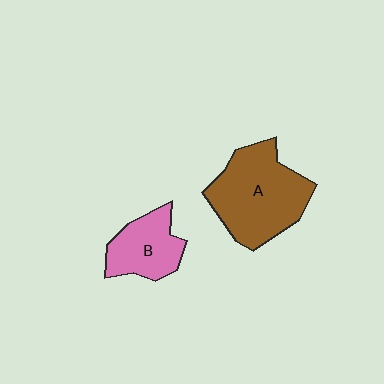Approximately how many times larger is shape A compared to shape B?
Approximately 1.8 times.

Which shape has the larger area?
Shape A (brown).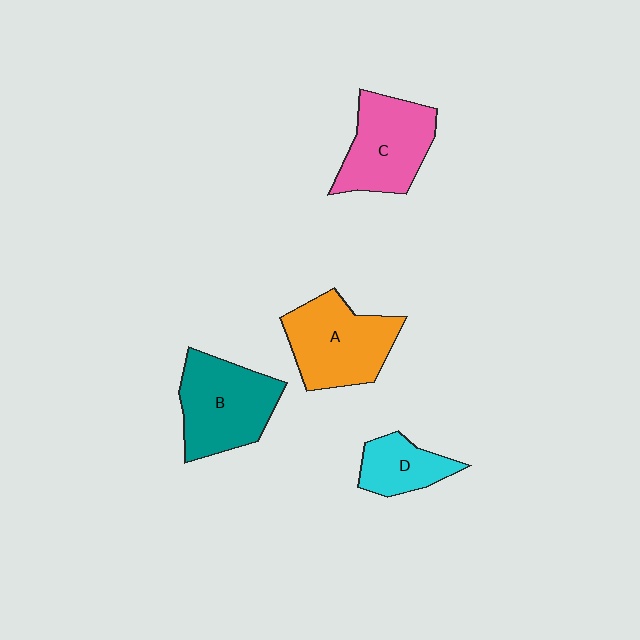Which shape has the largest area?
Shape B (teal).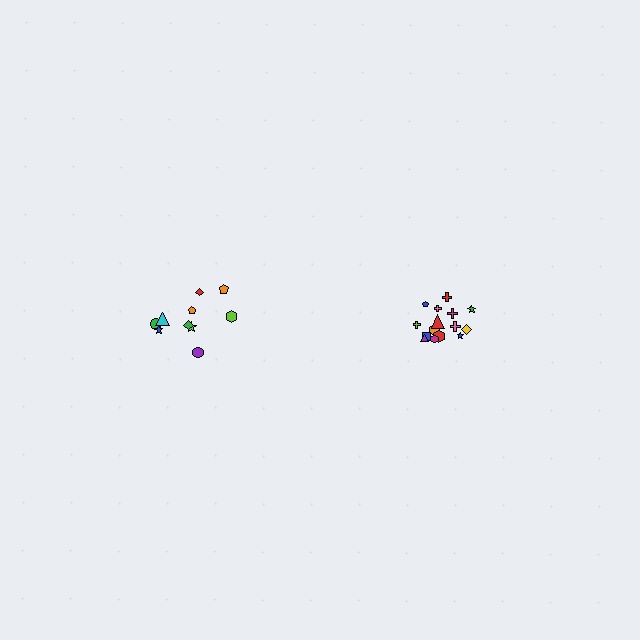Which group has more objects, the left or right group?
The right group.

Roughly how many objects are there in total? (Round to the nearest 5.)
Roughly 25 objects in total.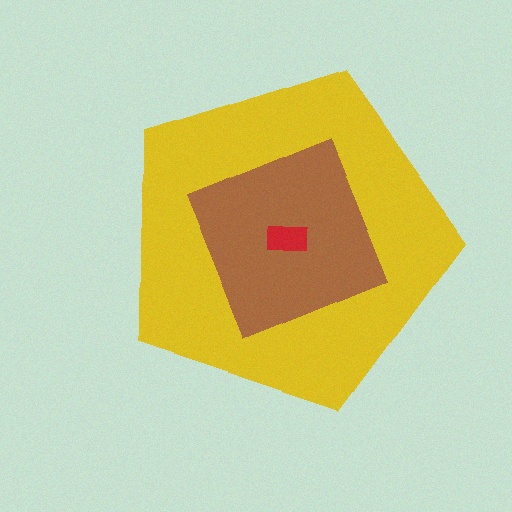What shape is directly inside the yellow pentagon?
The brown square.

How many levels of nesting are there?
3.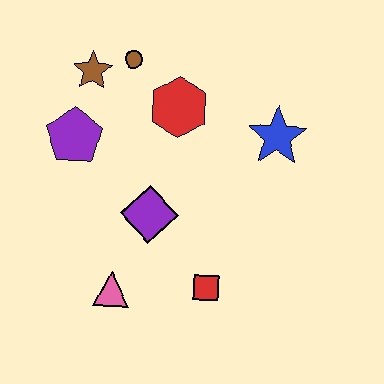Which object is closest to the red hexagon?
The brown circle is closest to the red hexagon.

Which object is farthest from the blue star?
The pink triangle is farthest from the blue star.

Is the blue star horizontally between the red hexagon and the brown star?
No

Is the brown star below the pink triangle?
No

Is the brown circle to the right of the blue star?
No